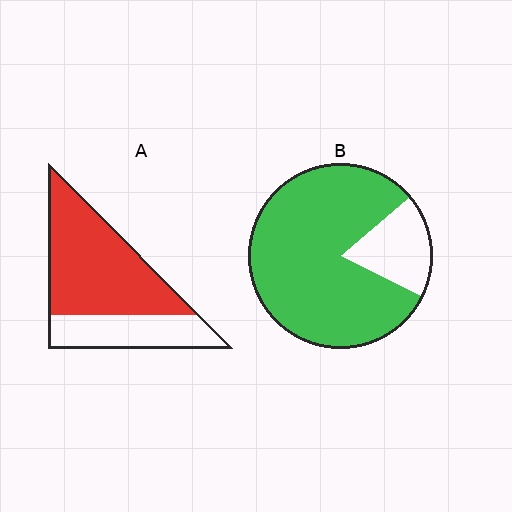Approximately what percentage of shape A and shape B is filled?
A is approximately 65% and B is approximately 80%.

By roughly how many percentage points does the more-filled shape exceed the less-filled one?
By roughly 15 percentage points (B over A).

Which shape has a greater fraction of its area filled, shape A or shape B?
Shape B.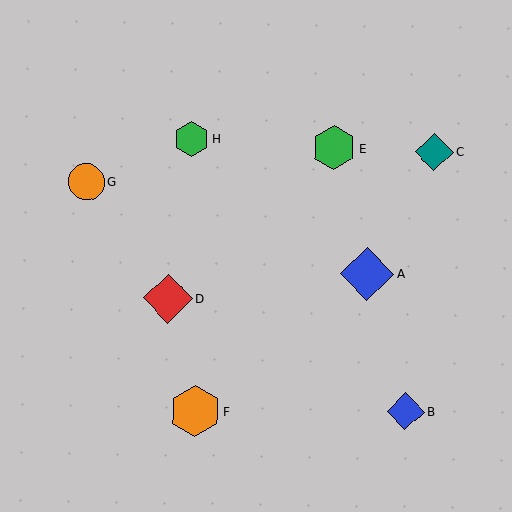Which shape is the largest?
The blue diamond (labeled A) is the largest.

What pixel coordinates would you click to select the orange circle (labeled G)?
Click at (87, 182) to select the orange circle G.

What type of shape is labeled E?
Shape E is a green hexagon.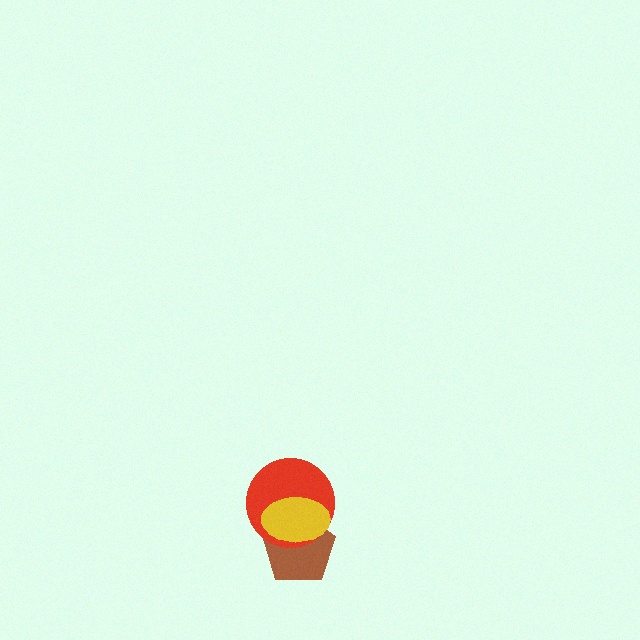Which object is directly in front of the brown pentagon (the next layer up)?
The red circle is directly in front of the brown pentagon.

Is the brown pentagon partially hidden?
Yes, it is partially covered by another shape.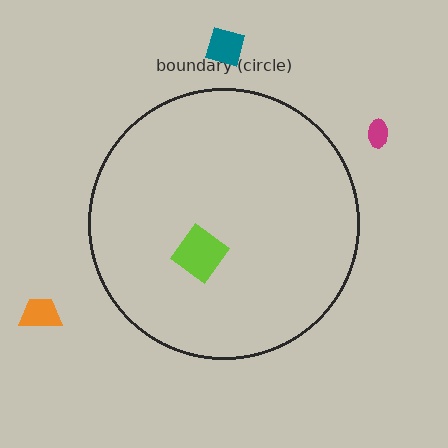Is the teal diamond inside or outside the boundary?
Outside.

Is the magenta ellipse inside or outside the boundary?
Outside.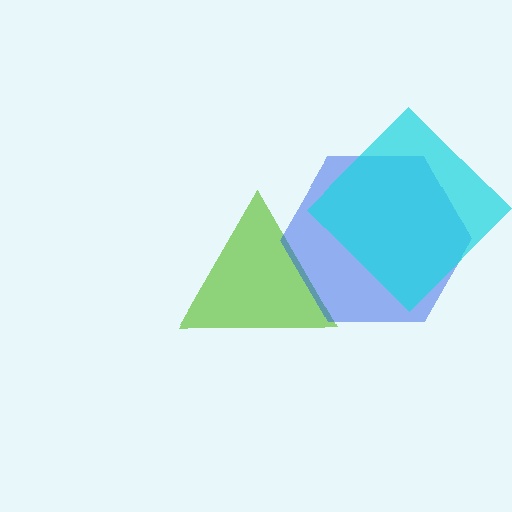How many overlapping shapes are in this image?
There are 3 overlapping shapes in the image.